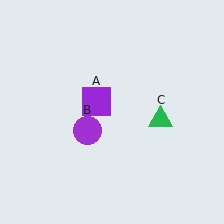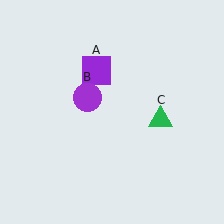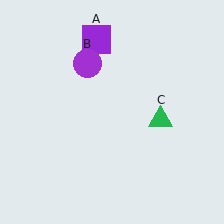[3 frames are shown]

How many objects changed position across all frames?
2 objects changed position: purple square (object A), purple circle (object B).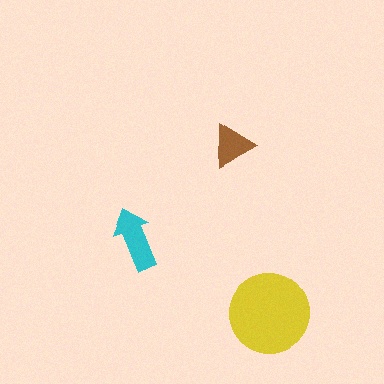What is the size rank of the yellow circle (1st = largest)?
1st.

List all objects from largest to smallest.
The yellow circle, the cyan arrow, the brown triangle.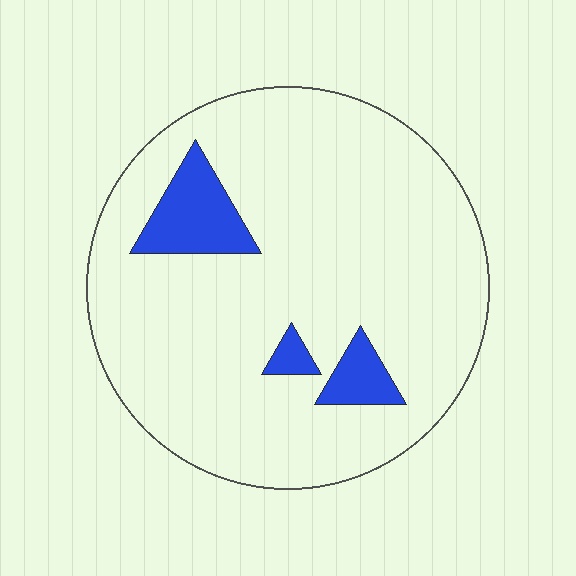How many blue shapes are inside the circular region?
3.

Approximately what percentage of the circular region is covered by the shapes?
Approximately 10%.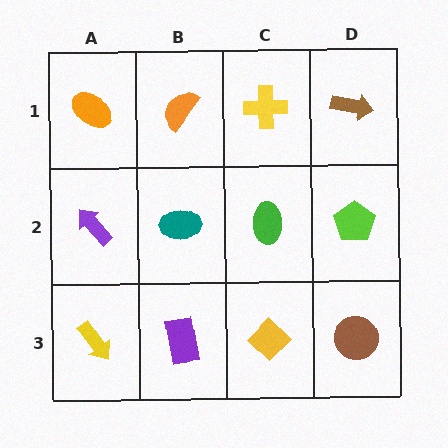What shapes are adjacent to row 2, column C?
A yellow cross (row 1, column C), a yellow diamond (row 3, column C), a teal ellipse (row 2, column B), a lime pentagon (row 2, column D).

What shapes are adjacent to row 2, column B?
An orange semicircle (row 1, column B), a purple rectangle (row 3, column B), a purple arrow (row 2, column A), a green ellipse (row 2, column C).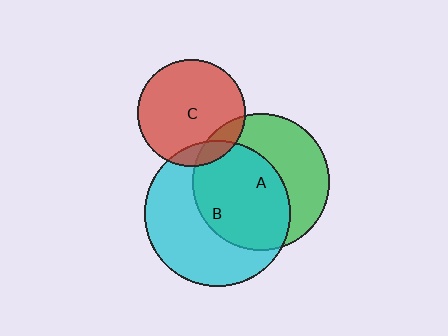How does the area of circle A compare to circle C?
Approximately 1.6 times.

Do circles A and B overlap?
Yes.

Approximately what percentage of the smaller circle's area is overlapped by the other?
Approximately 55%.